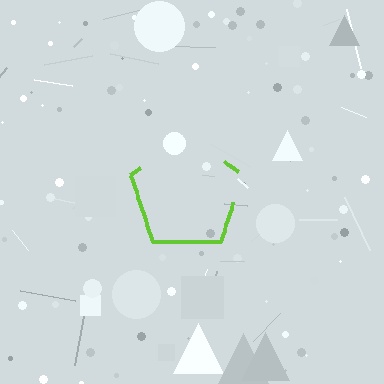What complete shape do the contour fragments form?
The contour fragments form a pentagon.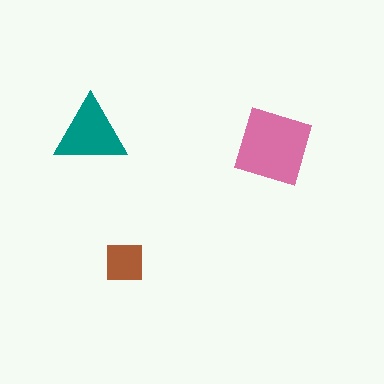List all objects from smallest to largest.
The brown square, the teal triangle, the pink diamond.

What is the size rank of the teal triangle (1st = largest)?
2nd.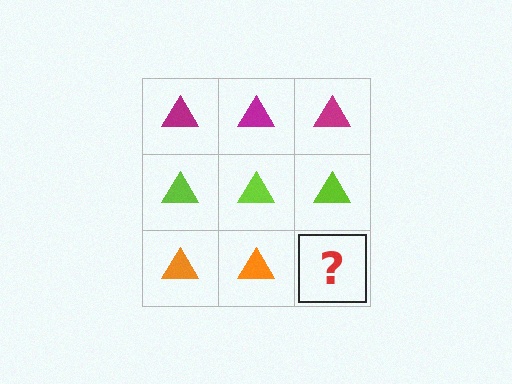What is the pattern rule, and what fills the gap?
The rule is that each row has a consistent color. The gap should be filled with an orange triangle.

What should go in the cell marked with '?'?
The missing cell should contain an orange triangle.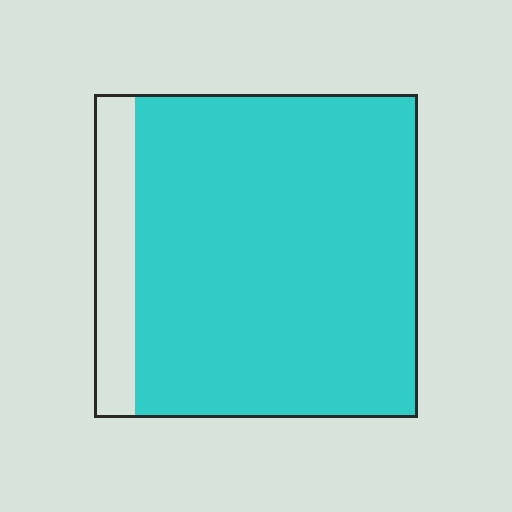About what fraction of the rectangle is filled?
About seven eighths (7/8).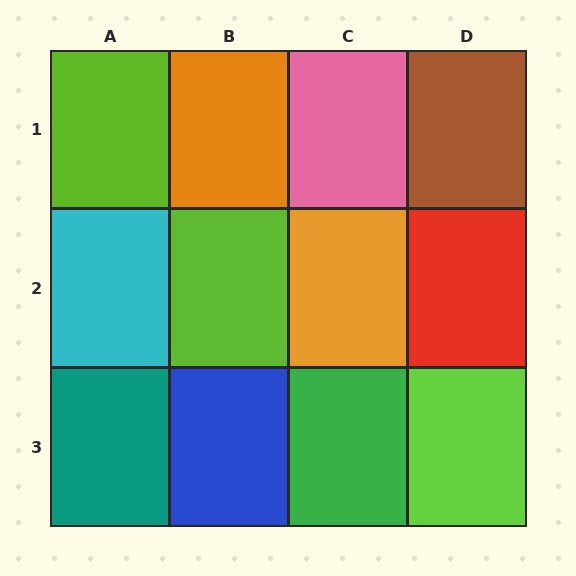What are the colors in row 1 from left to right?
Lime, orange, pink, brown.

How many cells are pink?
1 cell is pink.